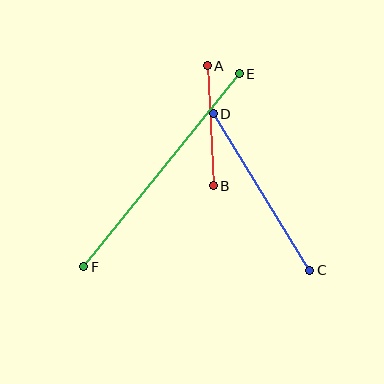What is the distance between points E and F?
The distance is approximately 248 pixels.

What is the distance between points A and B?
The distance is approximately 120 pixels.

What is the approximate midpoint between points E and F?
The midpoint is at approximately (162, 170) pixels.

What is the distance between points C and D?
The distance is approximately 183 pixels.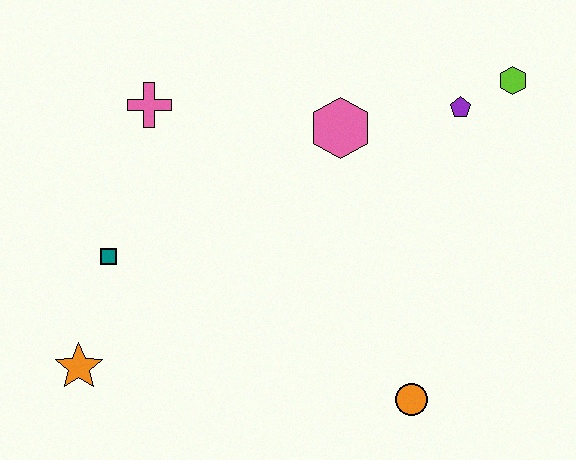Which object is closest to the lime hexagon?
The purple pentagon is closest to the lime hexagon.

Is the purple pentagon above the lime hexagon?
No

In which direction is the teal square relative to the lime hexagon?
The teal square is to the left of the lime hexagon.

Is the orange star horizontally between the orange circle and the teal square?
No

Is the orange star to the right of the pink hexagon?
No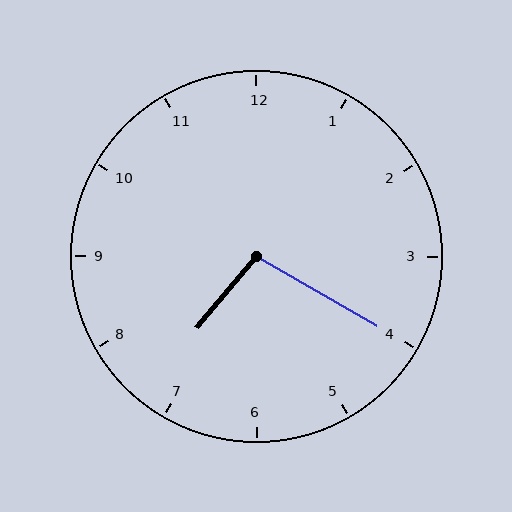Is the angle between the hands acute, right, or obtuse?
It is obtuse.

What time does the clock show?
7:20.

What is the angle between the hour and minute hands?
Approximately 100 degrees.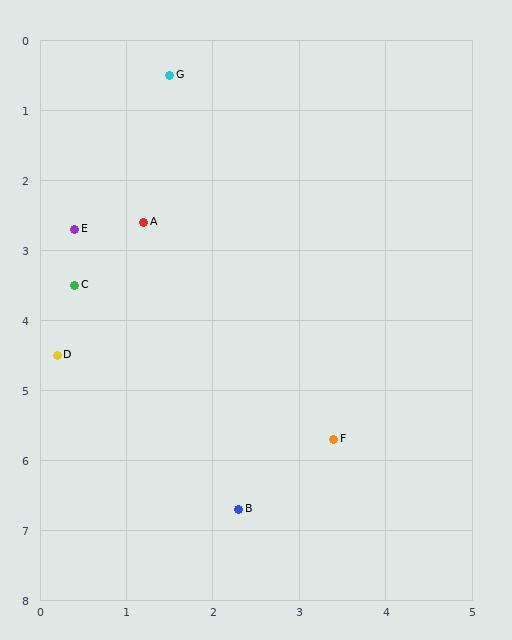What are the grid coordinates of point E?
Point E is at approximately (0.4, 2.7).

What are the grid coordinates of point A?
Point A is at approximately (1.2, 2.6).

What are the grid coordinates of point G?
Point G is at approximately (1.5, 0.5).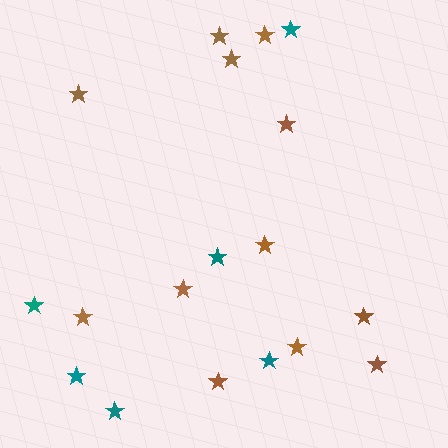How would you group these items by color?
There are 2 groups: one group of brown stars (12) and one group of teal stars (6).